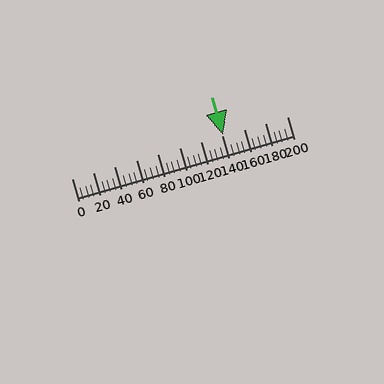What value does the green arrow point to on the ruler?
The green arrow points to approximately 140.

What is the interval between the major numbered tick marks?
The major tick marks are spaced 20 units apart.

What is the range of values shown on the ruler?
The ruler shows values from 0 to 200.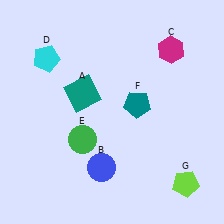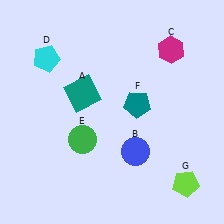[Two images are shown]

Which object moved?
The blue circle (B) moved right.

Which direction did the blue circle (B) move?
The blue circle (B) moved right.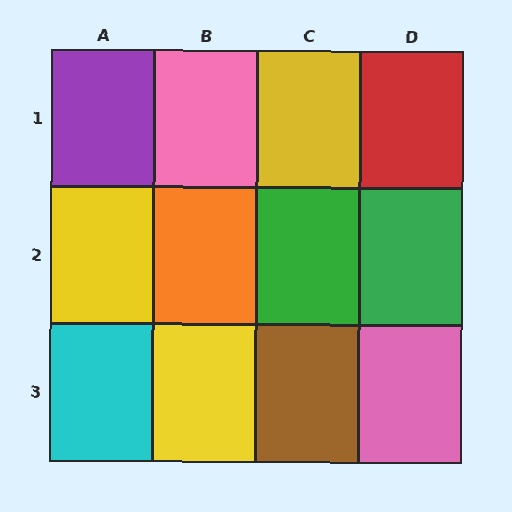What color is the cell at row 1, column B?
Pink.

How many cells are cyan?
1 cell is cyan.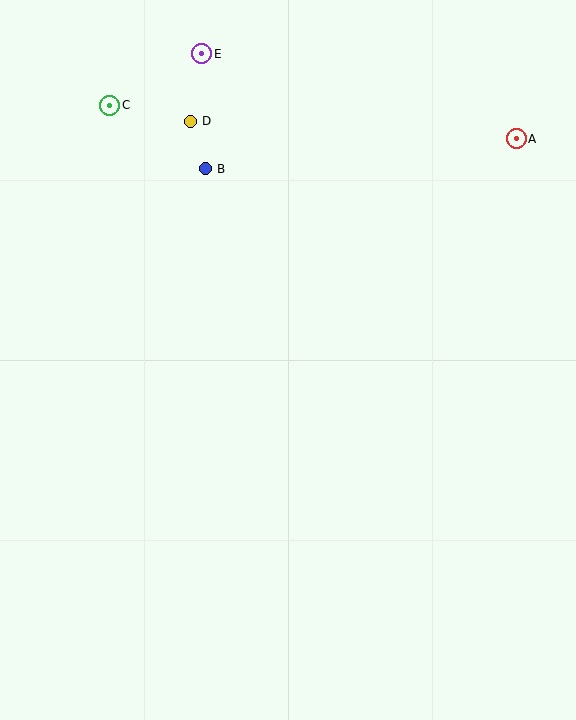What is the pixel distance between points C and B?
The distance between C and B is 115 pixels.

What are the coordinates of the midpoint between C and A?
The midpoint between C and A is at (313, 122).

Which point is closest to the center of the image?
Point B at (205, 169) is closest to the center.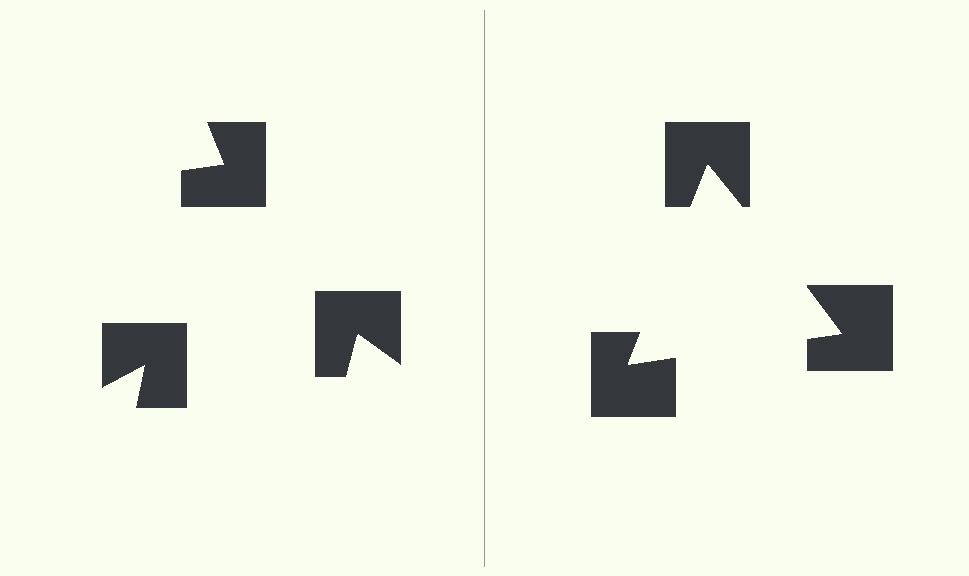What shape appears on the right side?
An illusory triangle.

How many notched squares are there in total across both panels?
6 — 3 on each side.